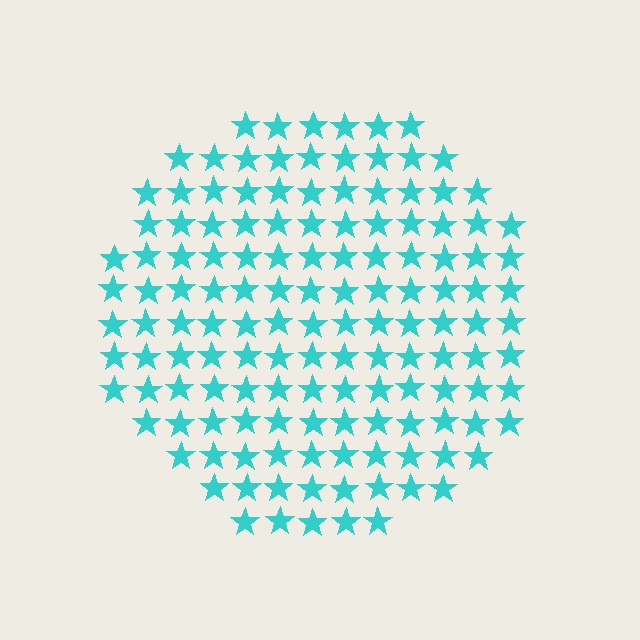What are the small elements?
The small elements are stars.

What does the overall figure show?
The overall figure shows a circle.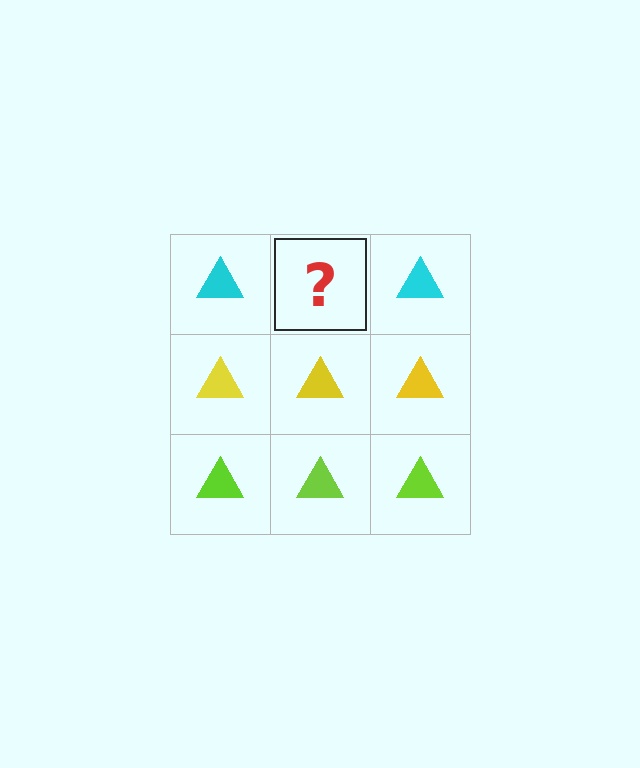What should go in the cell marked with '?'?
The missing cell should contain a cyan triangle.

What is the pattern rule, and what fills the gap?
The rule is that each row has a consistent color. The gap should be filled with a cyan triangle.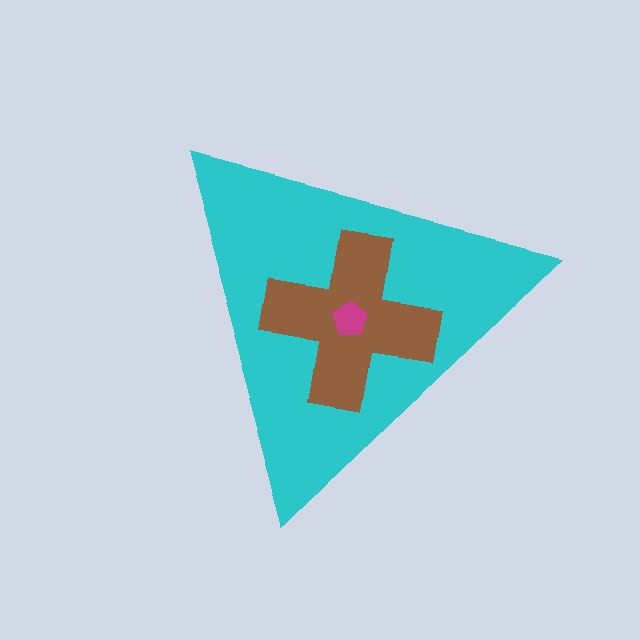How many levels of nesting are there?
3.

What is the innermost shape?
The magenta pentagon.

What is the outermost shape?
The cyan triangle.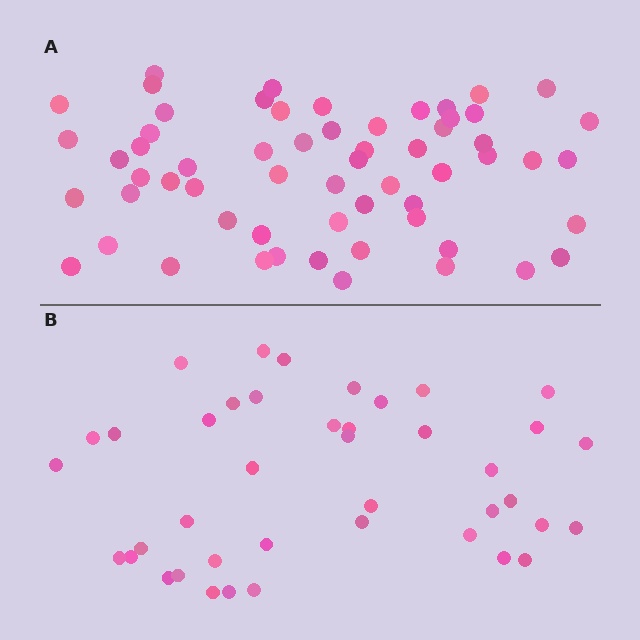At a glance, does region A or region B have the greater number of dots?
Region A (the top region) has more dots.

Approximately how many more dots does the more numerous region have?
Region A has approximately 20 more dots than region B.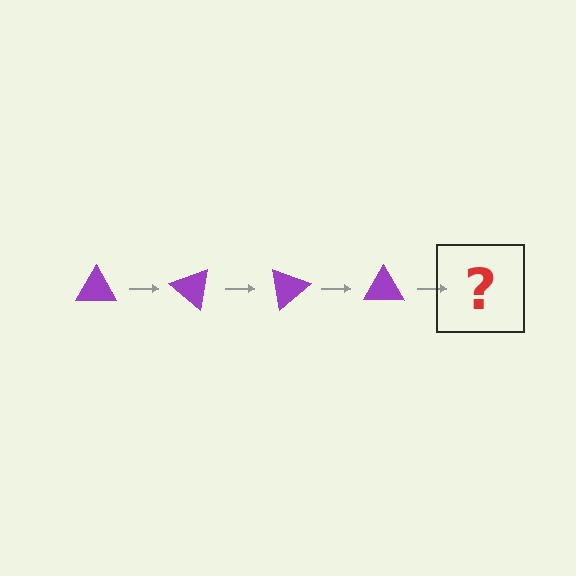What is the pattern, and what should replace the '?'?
The pattern is that the triangle rotates 40 degrees each step. The '?' should be a purple triangle rotated 160 degrees.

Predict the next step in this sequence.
The next step is a purple triangle rotated 160 degrees.